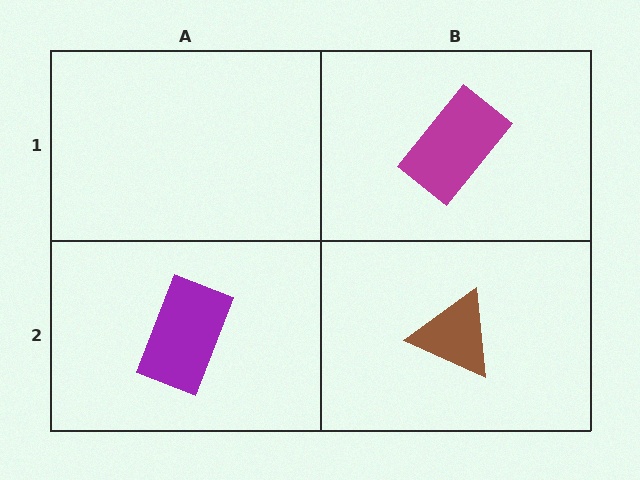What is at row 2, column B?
A brown triangle.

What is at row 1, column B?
A magenta rectangle.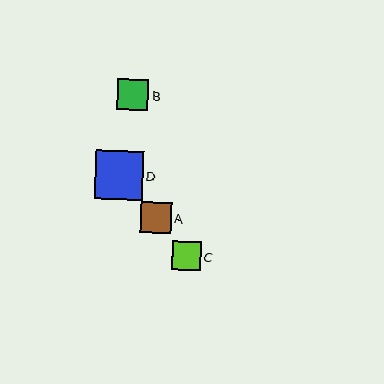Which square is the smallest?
Square C is the smallest with a size of approximately 29 pixels.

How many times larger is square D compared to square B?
Square D is approximately 1.5 times the size of square B.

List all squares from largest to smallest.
From largest to smallest: D, B, A, C.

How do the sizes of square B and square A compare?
Square B and square A are approximately the same size.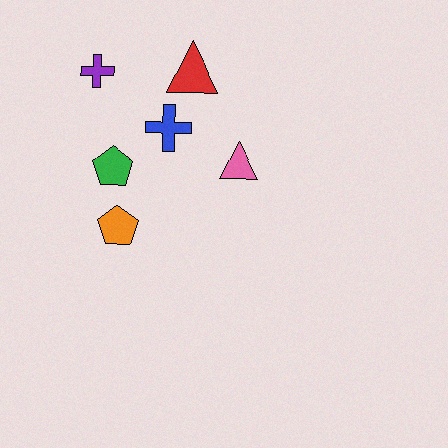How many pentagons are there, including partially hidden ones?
There are 2 pentagons.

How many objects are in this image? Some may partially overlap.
There are 6 objects.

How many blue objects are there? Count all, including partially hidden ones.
There is 1 blue object.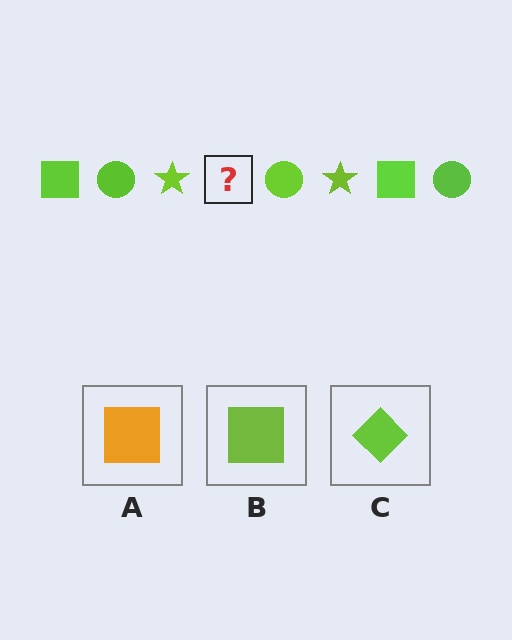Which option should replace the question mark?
Option B.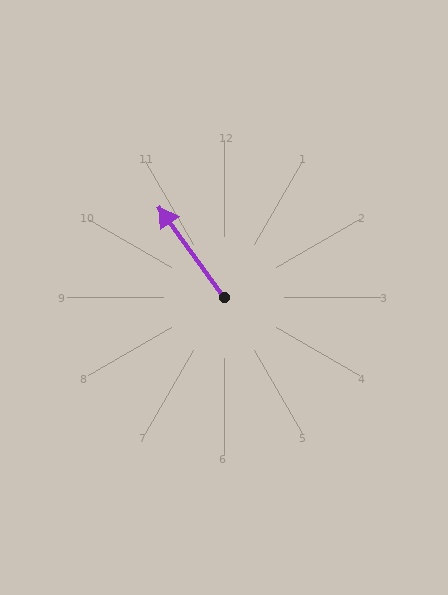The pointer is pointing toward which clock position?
Roughly 11 o'clock.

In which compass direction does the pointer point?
Northwest.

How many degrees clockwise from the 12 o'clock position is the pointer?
Approximately 324 degrees.